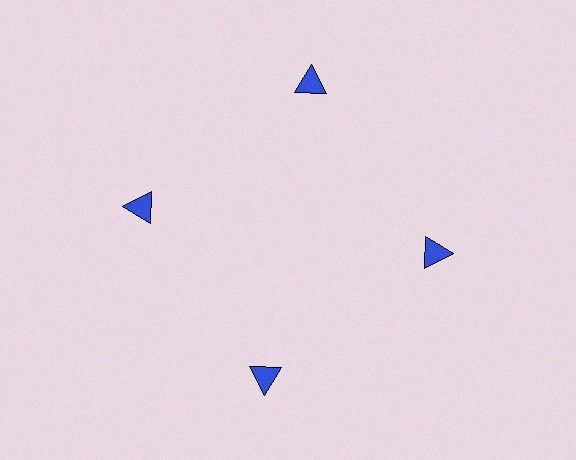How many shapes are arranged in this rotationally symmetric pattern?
There are 4 shapes, arranged in 4 groups of 1.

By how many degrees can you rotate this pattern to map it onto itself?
The pattern maps onto itself every 90 degrees of rotation.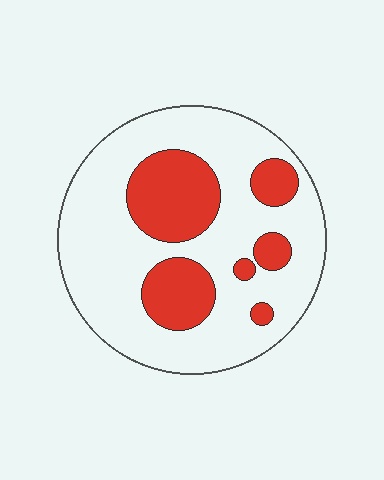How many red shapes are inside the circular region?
6.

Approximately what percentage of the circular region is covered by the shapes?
Approximately 25%.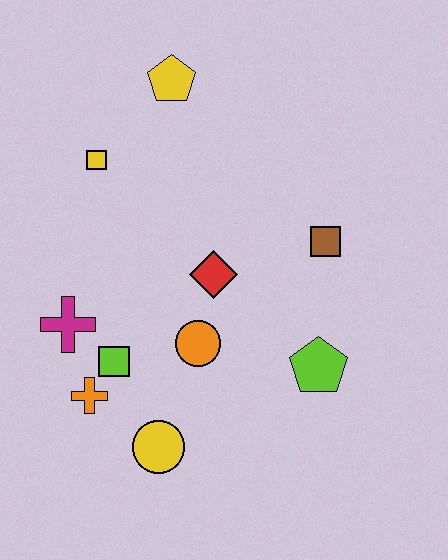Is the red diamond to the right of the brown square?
No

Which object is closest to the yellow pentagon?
The yellow square is closest to the yellow pentagon.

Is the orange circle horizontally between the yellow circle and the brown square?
Yes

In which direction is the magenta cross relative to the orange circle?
The magenta cross is to the left of the orange circle.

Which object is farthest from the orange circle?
The yellow pentagon is farthest from the orange circle.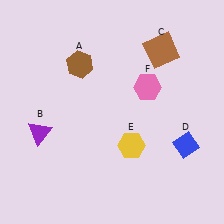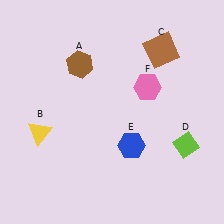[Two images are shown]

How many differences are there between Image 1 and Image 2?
There are 3 differences between the two images.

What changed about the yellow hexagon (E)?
In Image 1, E is yellow. In Image 2, it changed to blue.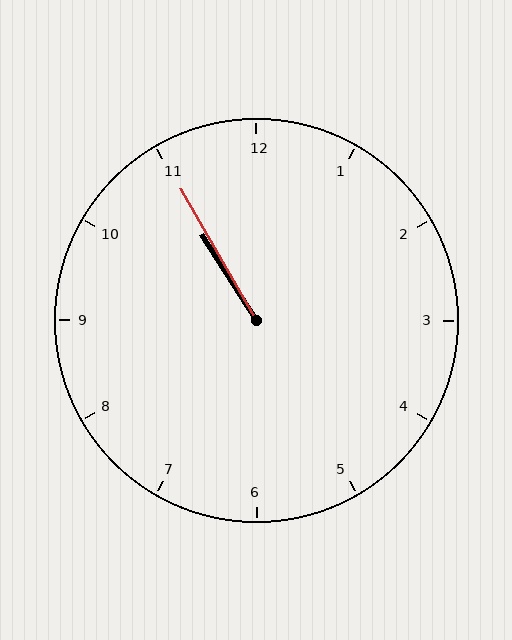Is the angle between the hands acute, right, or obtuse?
It is acute.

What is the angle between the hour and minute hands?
Approximately 2 degrees.